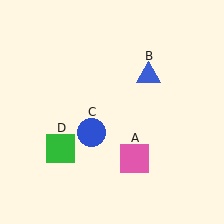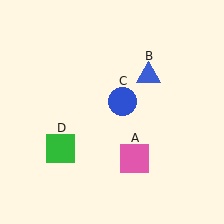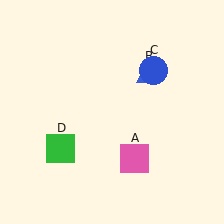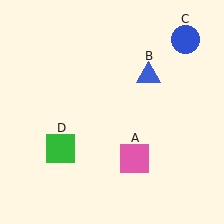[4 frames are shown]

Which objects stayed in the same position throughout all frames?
Pink square (object A) and blue triangle (object B) and green square (object D) remained stationary.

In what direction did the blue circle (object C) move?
The blue circle (object C) moved up and to the right.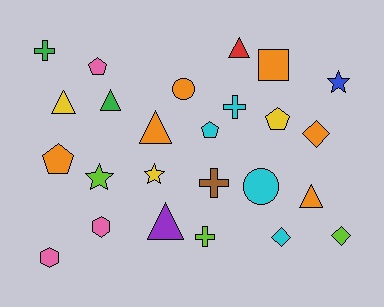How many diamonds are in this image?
There are 3 diamonds.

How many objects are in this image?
There are 25 objects.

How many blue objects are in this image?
There is 1 blue object.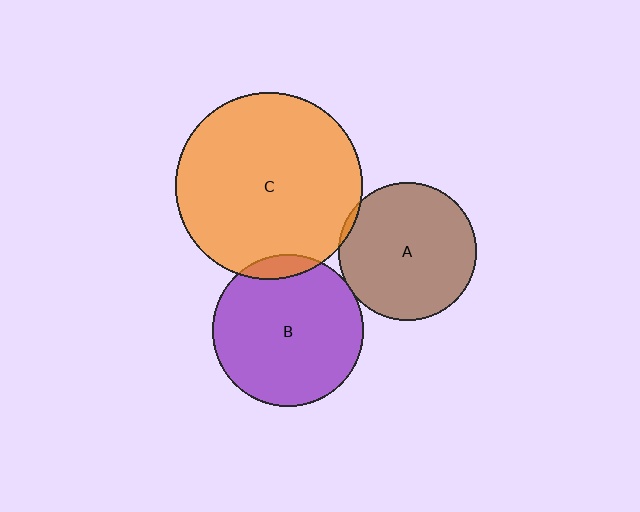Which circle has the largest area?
Circle C (orange).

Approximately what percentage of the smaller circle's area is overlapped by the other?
Approximately 5%.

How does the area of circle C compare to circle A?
Approximately 1.8 times.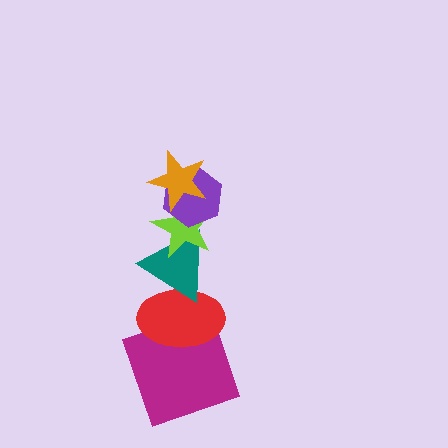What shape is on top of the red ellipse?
The teal triangle is on top of the red ellipse.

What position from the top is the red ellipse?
The red ellipse is 5th from the top.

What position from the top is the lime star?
The lime star is 3rd from the top.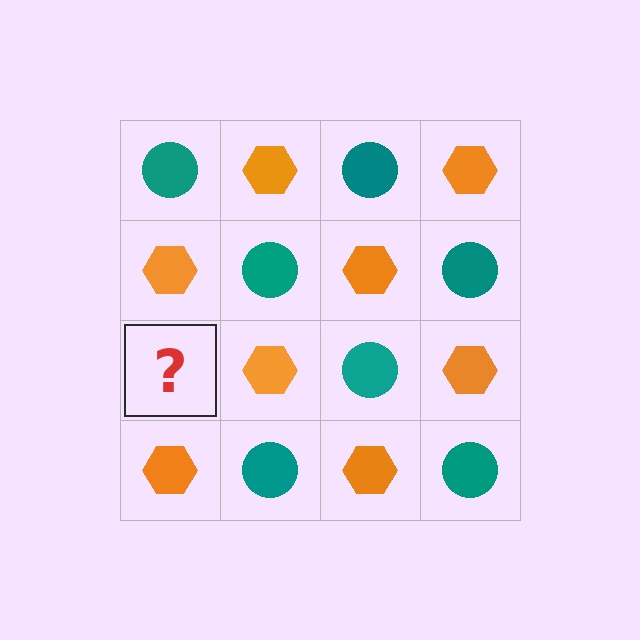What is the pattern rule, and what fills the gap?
The rule is that it alternates teal circle and orange hexagon in a checkerboard pattern. The gap should be filled with a teal circle.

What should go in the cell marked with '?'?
The missing cell should contain a teal circle.